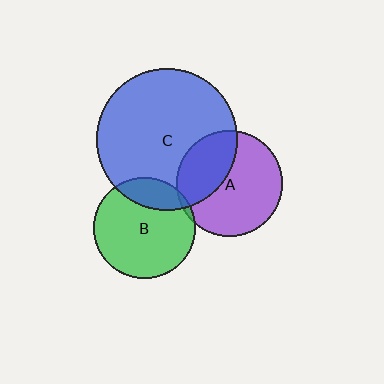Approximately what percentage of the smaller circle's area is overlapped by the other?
Approximately 20%.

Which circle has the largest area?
Circle C (blue).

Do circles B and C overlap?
Yes.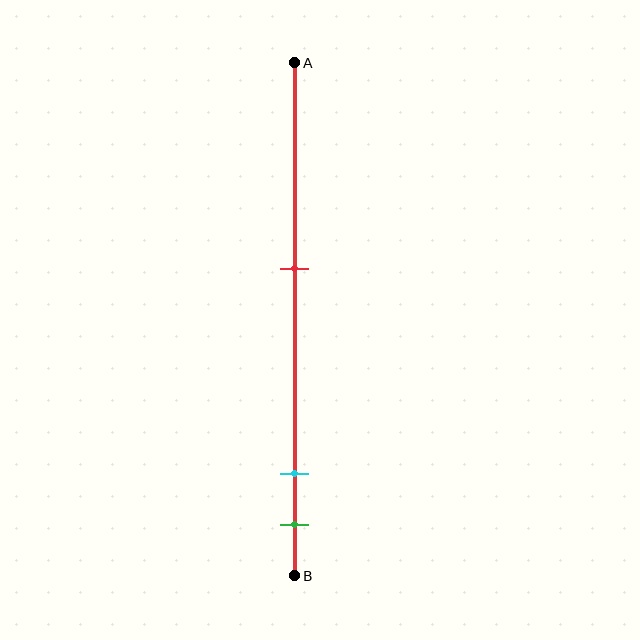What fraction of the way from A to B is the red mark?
The red mark is approximately 40% (0.4) of the way from A to B.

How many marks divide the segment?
There are 3 marks dividing the segment.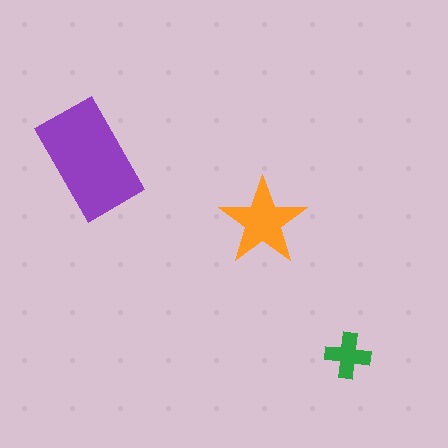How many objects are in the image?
There are 3 objects in the image.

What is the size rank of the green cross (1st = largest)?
3rd.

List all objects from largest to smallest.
The purple rectangle, the orange star, the green cross.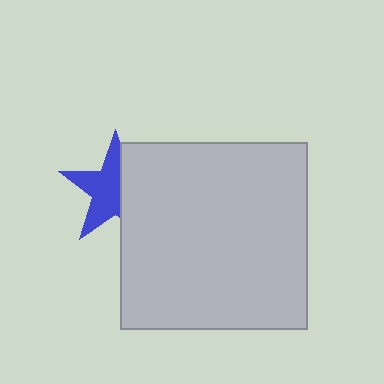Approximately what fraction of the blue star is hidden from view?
Roughly 42% of the blue star is hidden behind the light gray square.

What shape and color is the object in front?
The object in front is a light gray square.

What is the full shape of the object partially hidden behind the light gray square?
The partially hidden object is a blue star.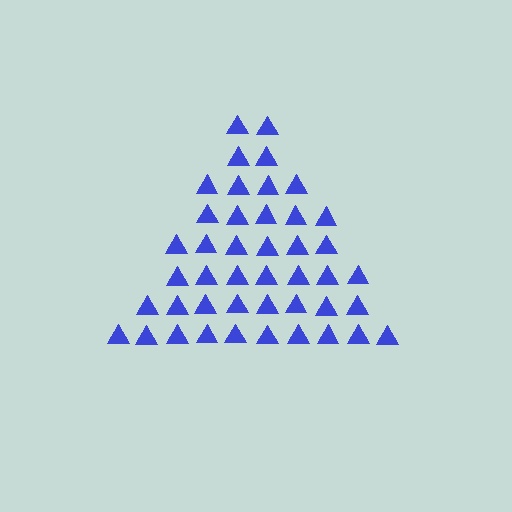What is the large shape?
The large shape is a triangle.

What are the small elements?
The small elements are triangles.